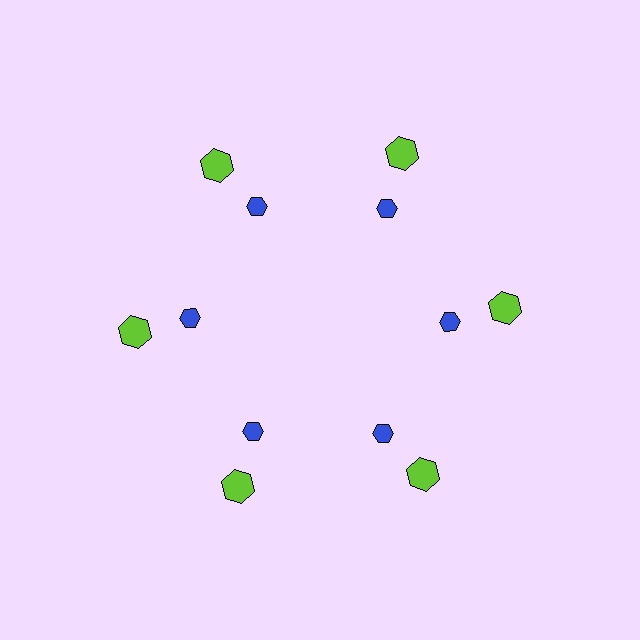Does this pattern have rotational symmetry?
Yes, this pattern has 6-fold rotational symmetry. It looks the same after rotating 60 degrees around the center.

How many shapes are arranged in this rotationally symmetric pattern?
There are 12 shapes, arranged in 6 groups of 2.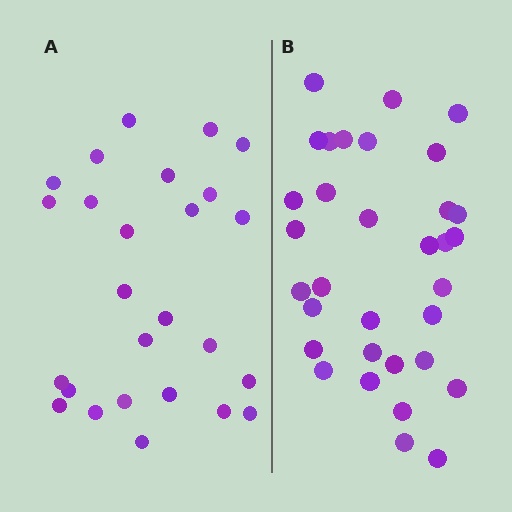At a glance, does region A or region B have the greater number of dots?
Region B (the right region) has more dots.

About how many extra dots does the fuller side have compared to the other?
Region B has roughly 8 or so more dots than region A.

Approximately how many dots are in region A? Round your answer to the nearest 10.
About 30 dots. (The exact count is 26, which rounds to 30.)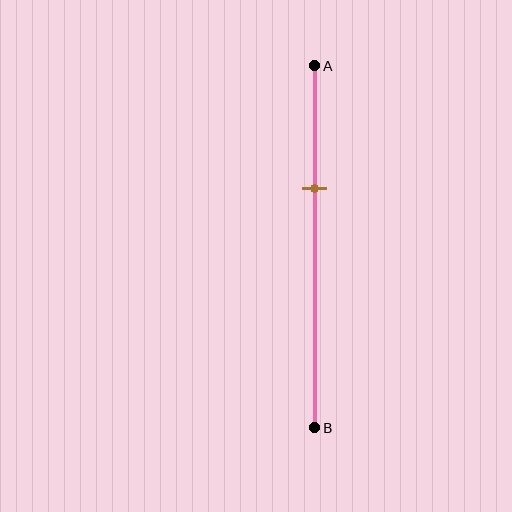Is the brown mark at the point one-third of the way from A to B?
Yes, the mark is approximately at the one-third point.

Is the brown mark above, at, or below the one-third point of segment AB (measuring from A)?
The brown mark is approximately at the one-third point of segment AB.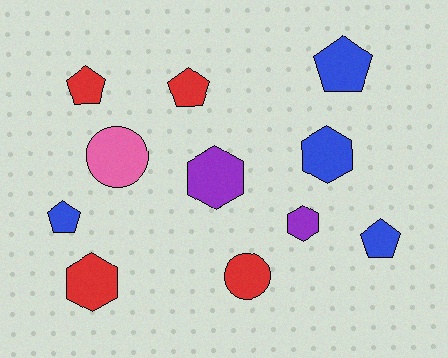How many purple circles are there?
There are no purple circles.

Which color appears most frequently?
Red, with 4 objects.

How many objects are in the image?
There are 11 objects.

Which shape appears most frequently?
Pentagon, with 5 objects.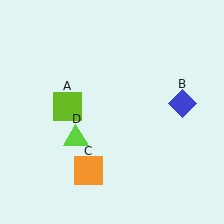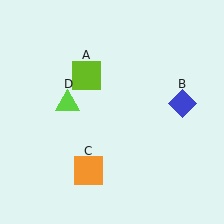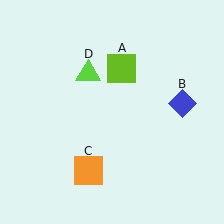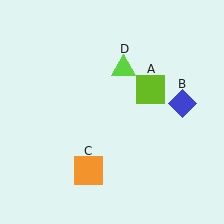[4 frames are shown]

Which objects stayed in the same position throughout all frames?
Blue diamond (object B) and orange square (object C) remained stationary.